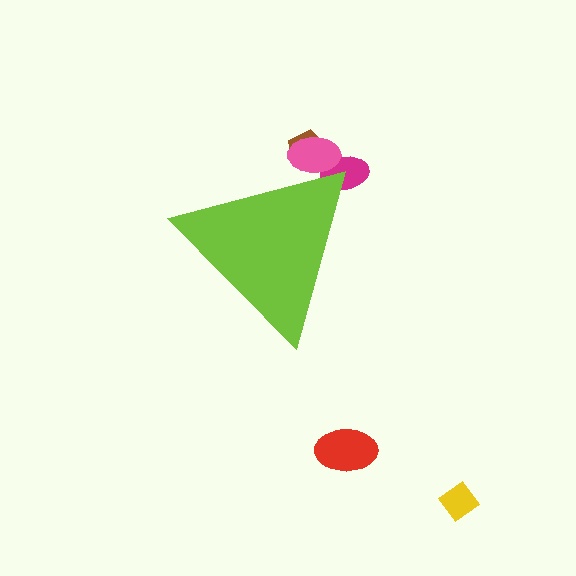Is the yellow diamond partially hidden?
No, the yellow diamond is fully visible.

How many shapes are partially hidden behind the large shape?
3 shapes are partially hidden.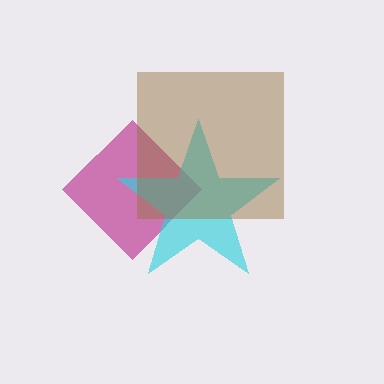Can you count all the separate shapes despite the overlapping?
Yes, there are 3 separate shapes.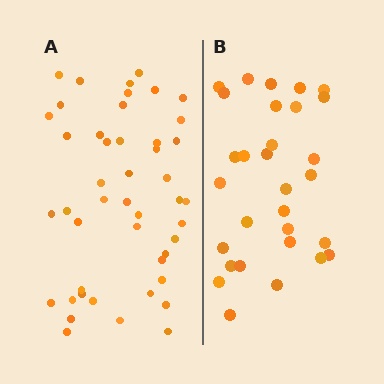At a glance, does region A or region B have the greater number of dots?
Region A (the left region) has more dots.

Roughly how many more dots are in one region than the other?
Region A has approximately 15 more dots than region B.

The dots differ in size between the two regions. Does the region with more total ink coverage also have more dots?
No. Region B has more total ink coverage because its dots are larger, but region A actually contains more individual dots. Total area can be misleading — the number of items is what matters here.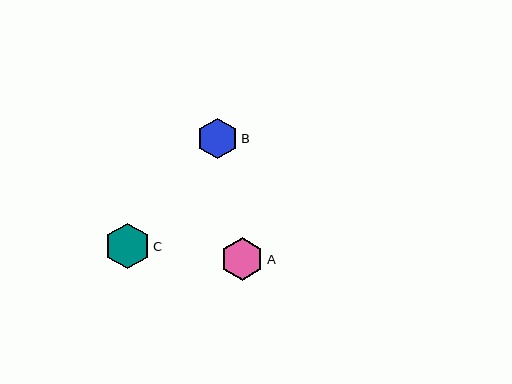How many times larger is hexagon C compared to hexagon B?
Hexagon C is approximately 1.1 times the size of hexagon B.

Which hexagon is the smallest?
Hexagon B is the smallest with a size of approximately 41 pixels.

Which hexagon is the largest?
Hexagon C is the largest with a size of approximately 46 pixels.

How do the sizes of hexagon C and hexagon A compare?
Hexagon C and hexagon A are approximately the same size.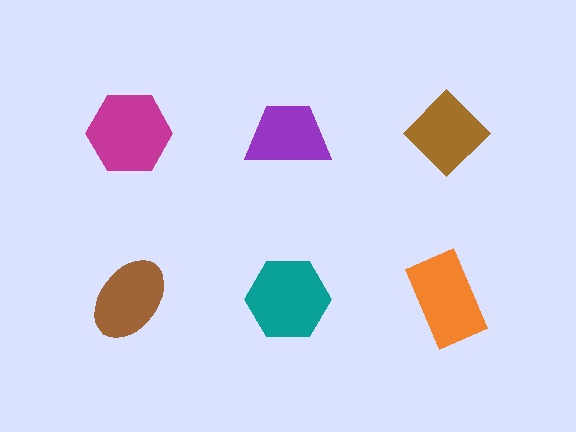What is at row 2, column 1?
A brown ellipse.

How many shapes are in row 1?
3 shapes.